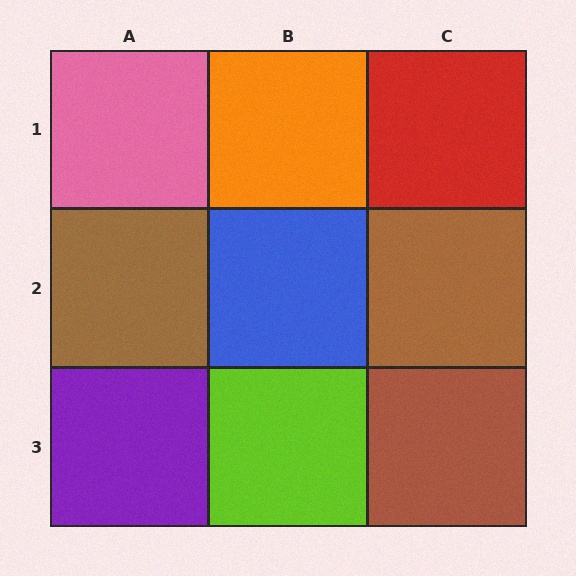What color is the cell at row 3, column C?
Brown.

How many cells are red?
1 cell is red.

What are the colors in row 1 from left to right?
Pink, orange, red.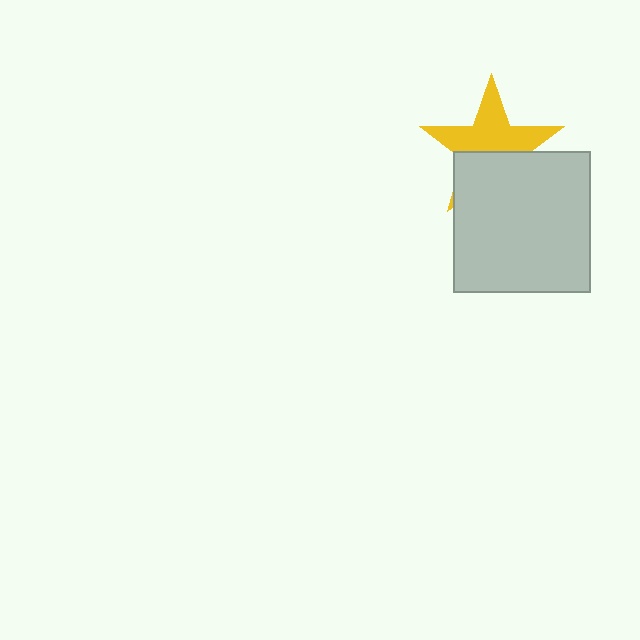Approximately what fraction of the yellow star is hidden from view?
Roughly 43% of the yellow star is hidden behind the light gray rectangle.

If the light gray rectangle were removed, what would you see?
You would see the complete yellow star.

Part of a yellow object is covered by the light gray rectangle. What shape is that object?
It is a star.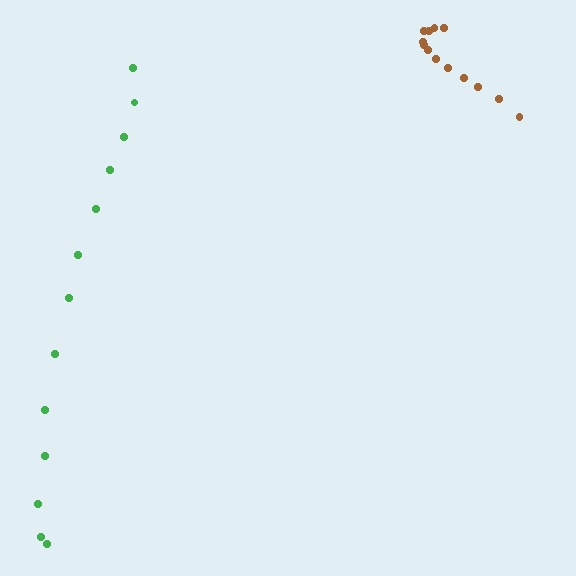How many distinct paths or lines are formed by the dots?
There are 2 distinct paths.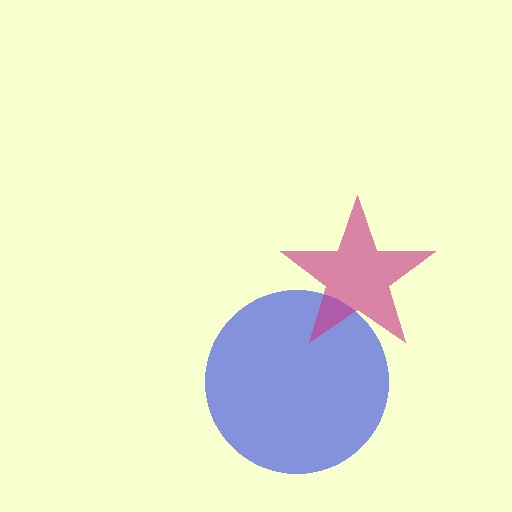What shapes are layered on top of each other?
The layered shapes are: a blue circle, a magenta star.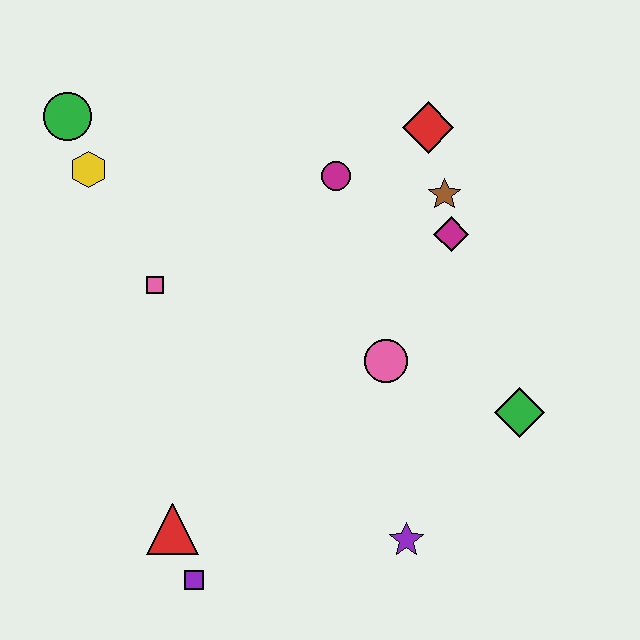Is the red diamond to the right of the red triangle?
Yes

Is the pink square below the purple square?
No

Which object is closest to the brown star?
The magenta diamond is closest to the brown star.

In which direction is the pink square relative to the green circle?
The pink square is below the green circle.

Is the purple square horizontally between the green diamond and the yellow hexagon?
Yes